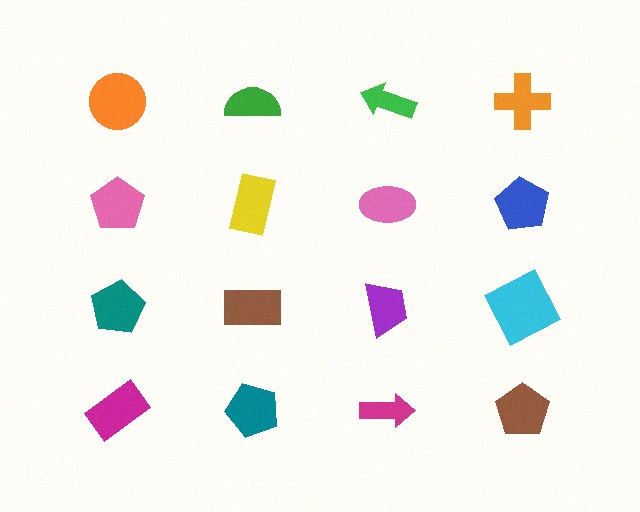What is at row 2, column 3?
A pink ellipse.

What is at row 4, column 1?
A magenta rectangle.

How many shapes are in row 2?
4 shapes.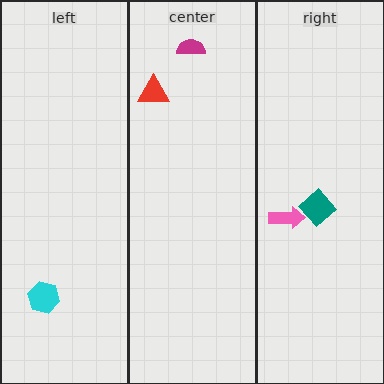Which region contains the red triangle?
The center region.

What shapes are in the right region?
The pink arrow, the teal diamond.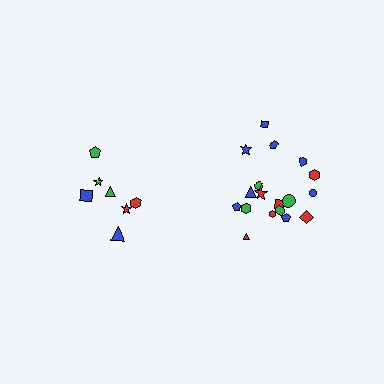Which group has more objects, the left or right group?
The right group.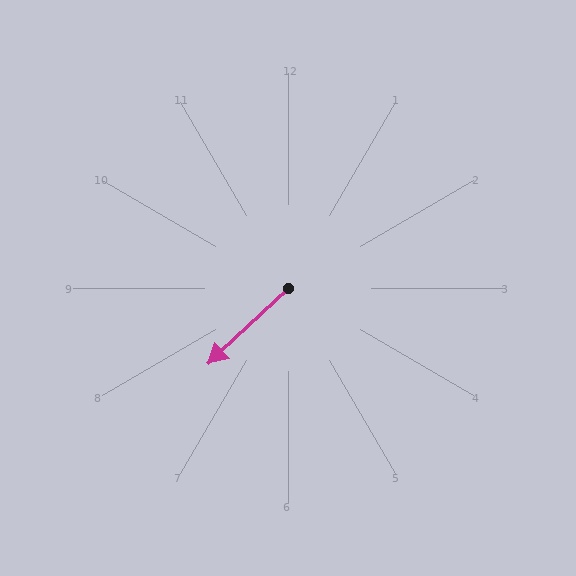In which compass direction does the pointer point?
Southwest.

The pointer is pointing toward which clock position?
Roughly 8 o'clock.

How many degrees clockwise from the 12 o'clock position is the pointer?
Approximately 227 degrees.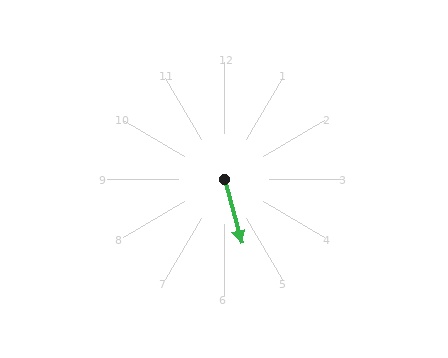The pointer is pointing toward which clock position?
Roughly 6 o'clock.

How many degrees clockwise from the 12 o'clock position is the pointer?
Approximately 165 degrees.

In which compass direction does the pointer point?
South.